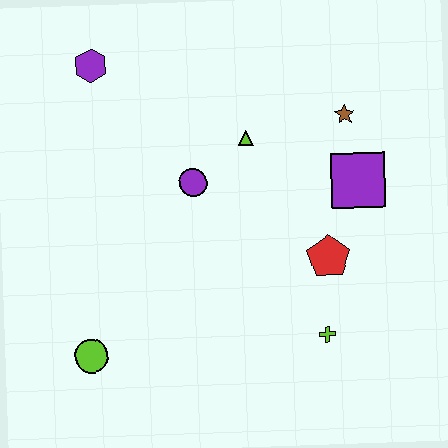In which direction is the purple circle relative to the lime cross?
The purple circle is above the lime cross.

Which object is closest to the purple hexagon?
The purple circle is closest to the purple hexagon.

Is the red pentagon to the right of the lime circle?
Yes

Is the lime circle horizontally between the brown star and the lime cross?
No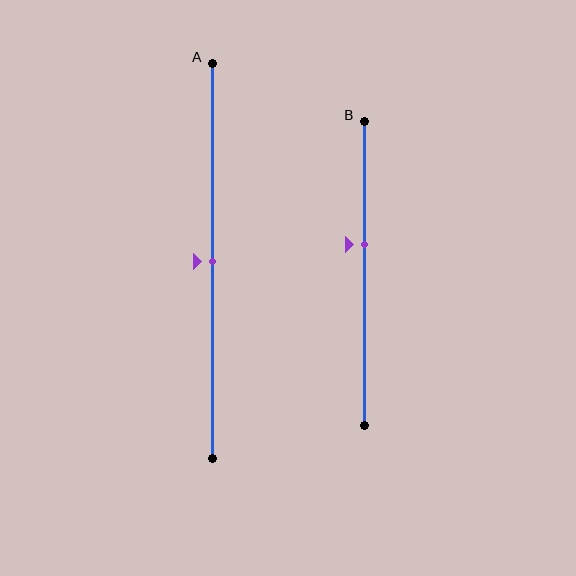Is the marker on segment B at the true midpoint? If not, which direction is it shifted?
No, the marker on segment B is shifted upward by about 9% of the segment length.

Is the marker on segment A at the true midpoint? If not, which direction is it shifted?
Yes, the marker on segment A is at the true midpoint.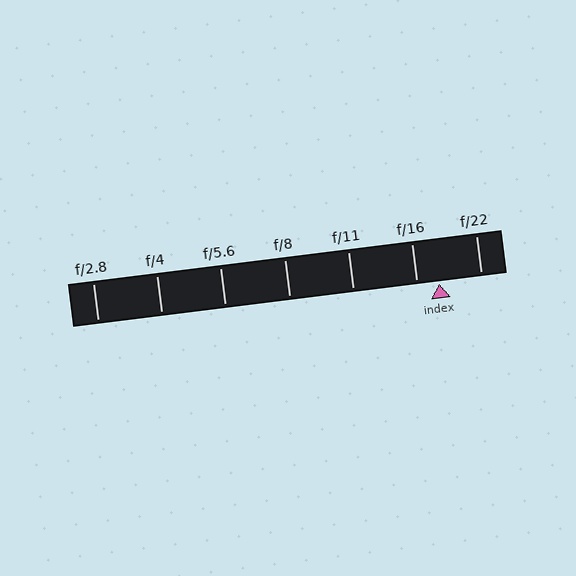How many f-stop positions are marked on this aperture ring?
There are 7 f-stop positions marked.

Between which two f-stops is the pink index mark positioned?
The index mark is between f/16 and f/22.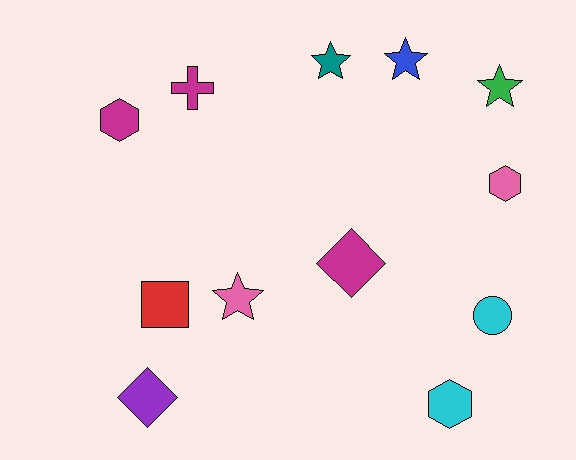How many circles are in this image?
There is 1 circle.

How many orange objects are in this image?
There are no orange objects.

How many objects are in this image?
There are 12 objects.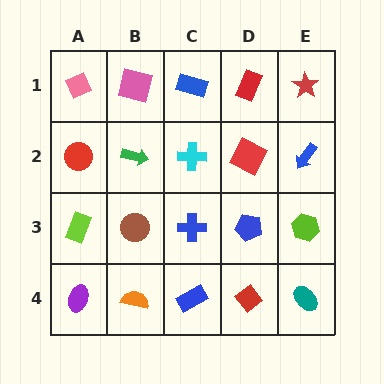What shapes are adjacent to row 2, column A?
A pink diamond (row 1, column A), a lime rectangle (row 3, column A), a green arrow (row 2, column B).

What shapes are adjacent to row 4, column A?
A lime rectangle (row 3, column A), an orange semicircle (row 4, column B).